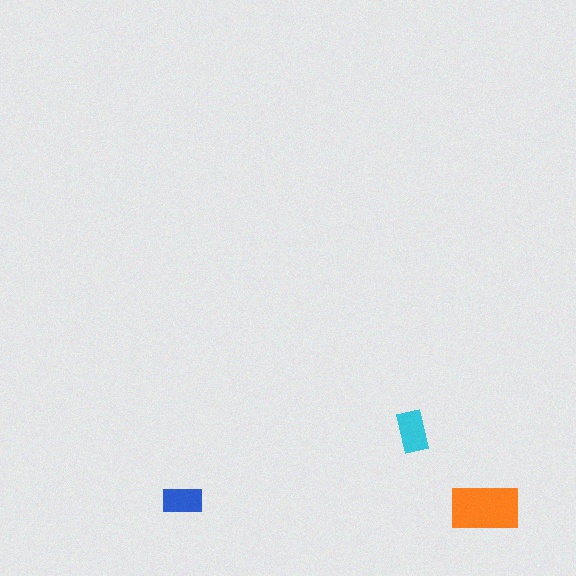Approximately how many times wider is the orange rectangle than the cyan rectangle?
About 1.5 times wider.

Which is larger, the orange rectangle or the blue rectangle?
The orange one.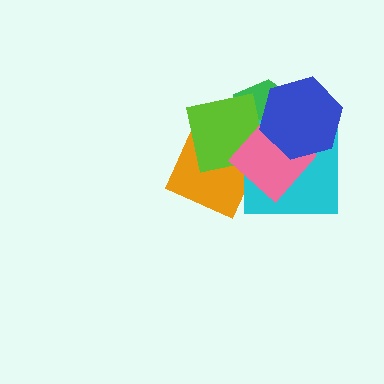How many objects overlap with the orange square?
2 objects overlap with the orange square.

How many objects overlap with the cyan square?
3 objects overlap with the cyan square.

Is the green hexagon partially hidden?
Yes, it is partially covered by another shape.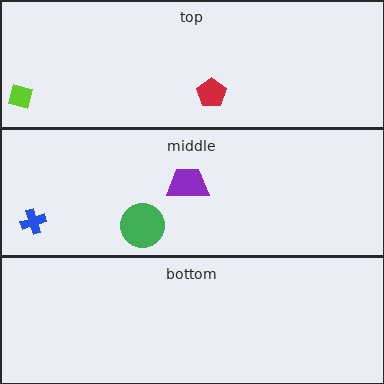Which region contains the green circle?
The middle region.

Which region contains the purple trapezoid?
The middle region.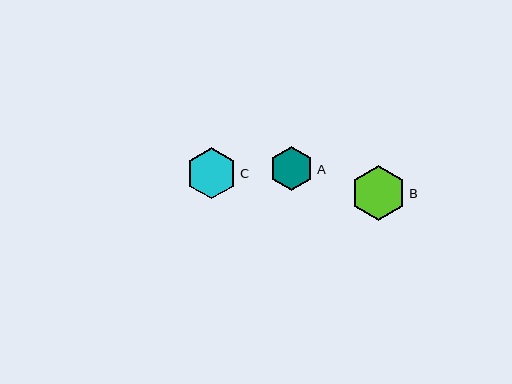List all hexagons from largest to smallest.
From largest to smallest: B, C, A.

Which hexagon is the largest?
Hexagon B is the largest with a size of approximately 55 pixels.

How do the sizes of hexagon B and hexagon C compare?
Hexagon B and hexagon C are approximately the same size.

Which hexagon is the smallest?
Hexagon A is the smallest with a size of approximately 44 pixels.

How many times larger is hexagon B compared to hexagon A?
Hexagon B is approximately 1.3 times the size of hexagon A.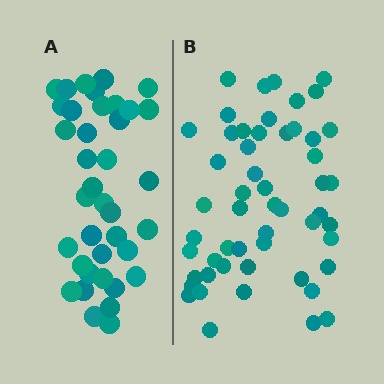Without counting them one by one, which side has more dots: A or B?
Region B (the right region) has more dots.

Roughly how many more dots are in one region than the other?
Region B has approximately 15 more dots than region A.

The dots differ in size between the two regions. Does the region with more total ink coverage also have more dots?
No. Region A has more total ink coverage because its dots are larger, but region B actually contains more individual dots. Total area can be misleading — the number of items is what matters here.